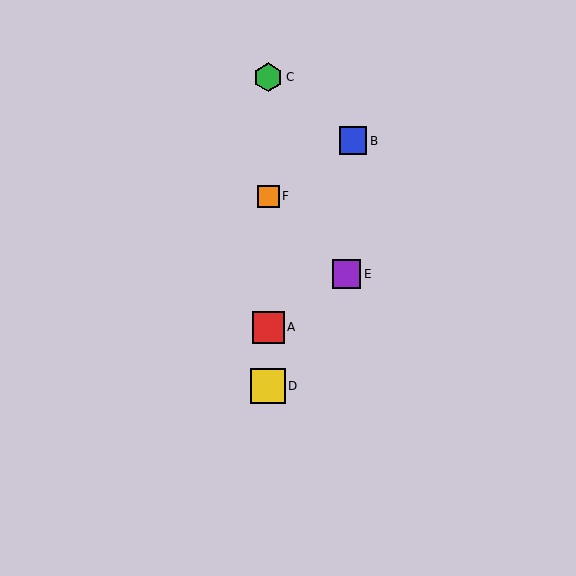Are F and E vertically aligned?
No, F is at x≈268 and E is at x≈347.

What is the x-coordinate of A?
Object A is at x≈268.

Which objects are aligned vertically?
Objects A, C, D, F are aligned vertically.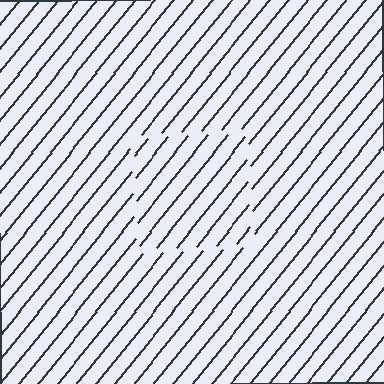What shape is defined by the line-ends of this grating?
An illusory square. The interior of the shape contains the same grating, shifted by half a period — the contour is defined by the phase discontinuity where line-ends from the inner and outer gratings abut.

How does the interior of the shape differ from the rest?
The interior of the shape contains the same grating, shifted by half a period — the contour is defined by the phase discontinuity where line-ends from the inner and outer gratings abut.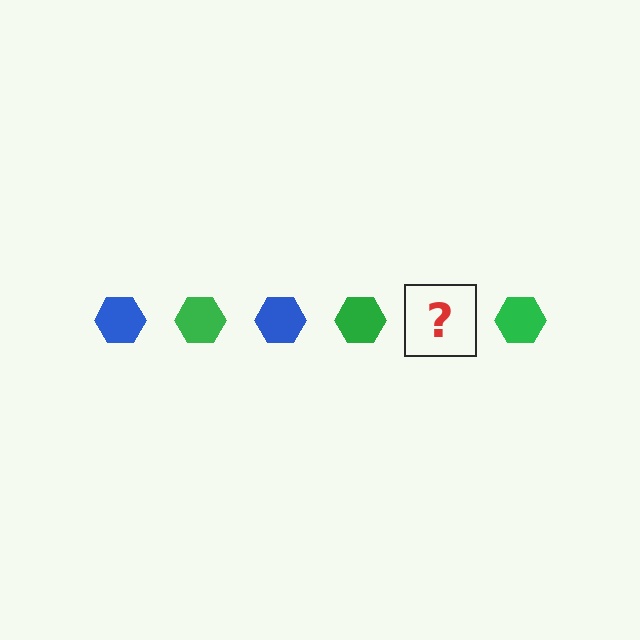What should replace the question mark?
The question mark should be replaced with a blue hexagon.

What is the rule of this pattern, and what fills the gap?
The rule is that the pattern cycles through blue, green hexagons. The gap should be filled with a blue hexagon.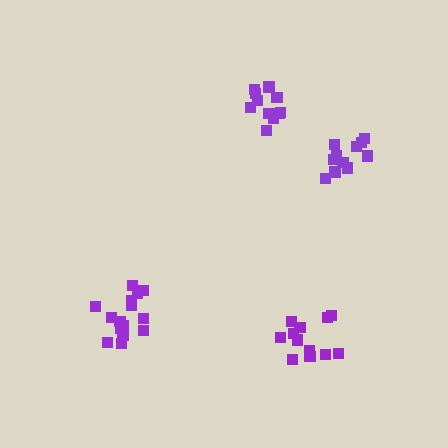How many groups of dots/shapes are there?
There are 4 groups.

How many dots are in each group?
Group 1: 11 dots, Group 2: 11 dots, Group 3: 16 dots, Group 4: 12 dots (50 total).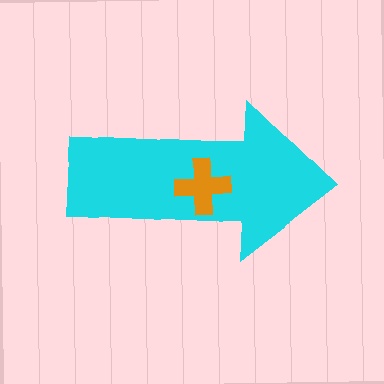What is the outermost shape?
The cyan arrow.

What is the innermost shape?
The orange cross.